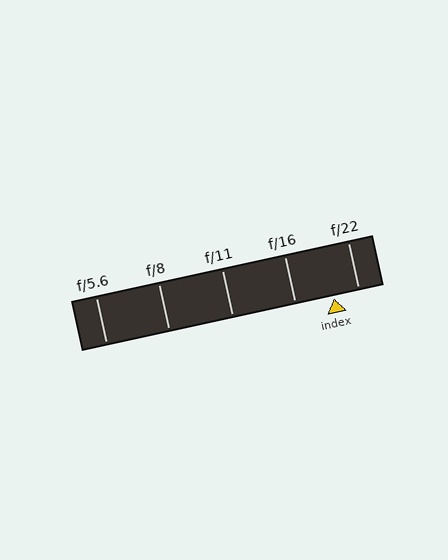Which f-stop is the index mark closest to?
The index mark is closest to f/22.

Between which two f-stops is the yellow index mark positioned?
The index mark is between f/16 and f/22.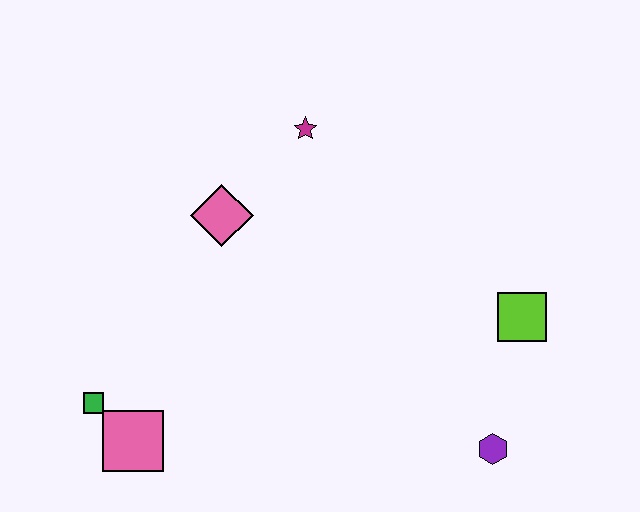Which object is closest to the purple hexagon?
The lime square is closest to the purple hexagon.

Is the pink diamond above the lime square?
Yes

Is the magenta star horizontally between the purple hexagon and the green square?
Yes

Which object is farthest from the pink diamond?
The purple hexagon is farthest from the pink diamond.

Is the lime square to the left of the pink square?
No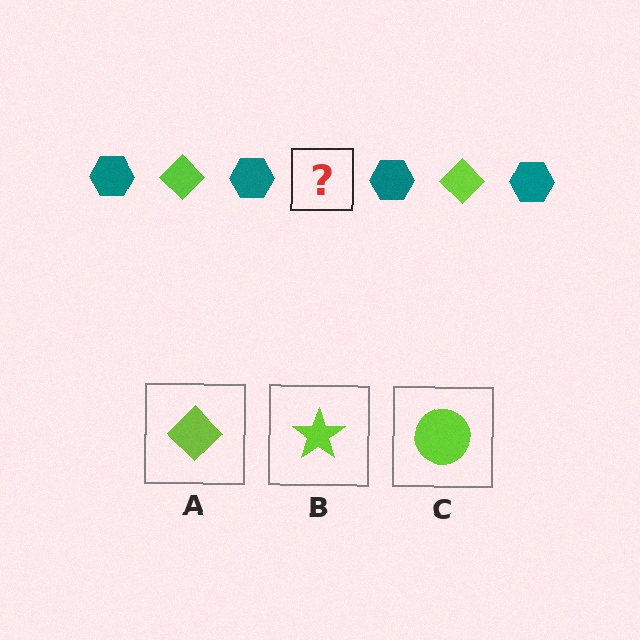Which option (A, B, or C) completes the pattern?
A.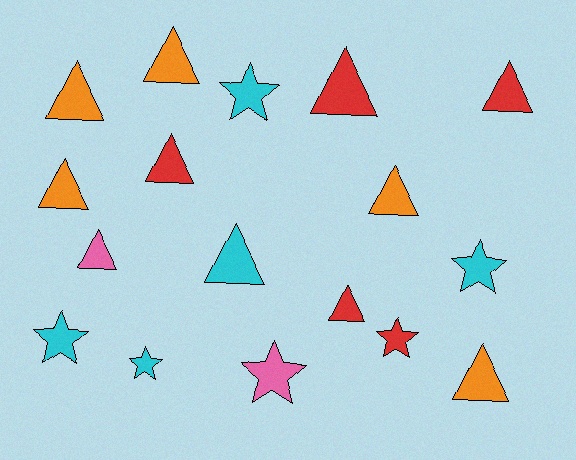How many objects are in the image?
There are 17 objects.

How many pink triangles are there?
There is 1 pink triangle.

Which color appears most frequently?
Orange, with 5 objects.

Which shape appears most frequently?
Triangle, with 11 objects.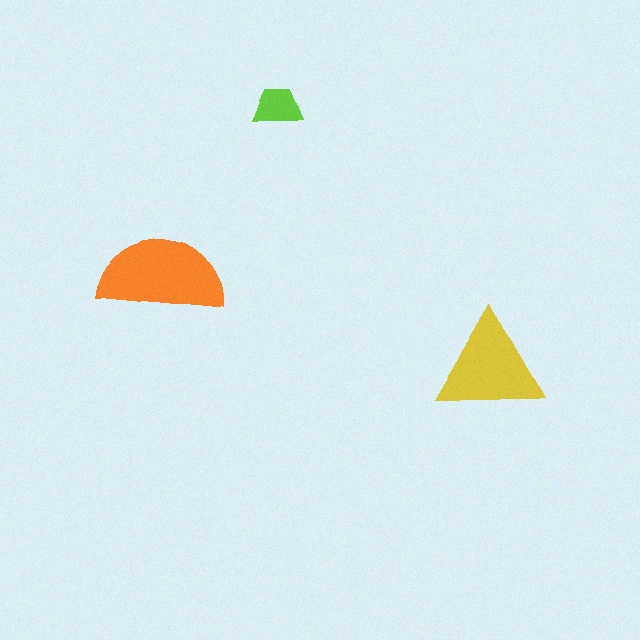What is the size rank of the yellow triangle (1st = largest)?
2nd.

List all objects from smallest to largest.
The lime trapezoid, the yellow triangle, the orange semicircle.